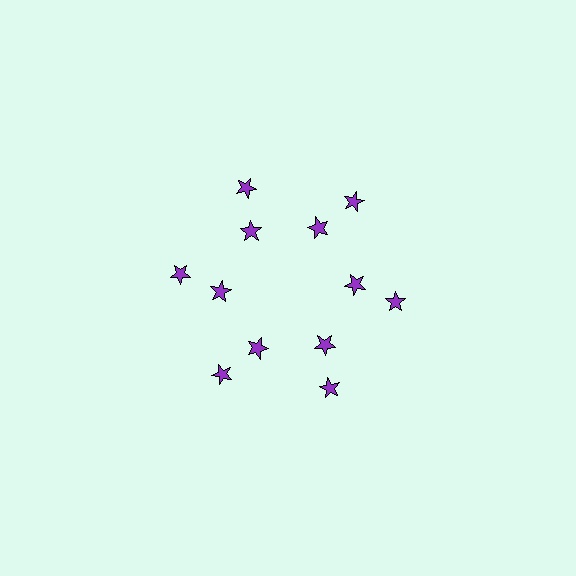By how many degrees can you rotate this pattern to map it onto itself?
The pattern maps onto itself every 60 degrees of rotation.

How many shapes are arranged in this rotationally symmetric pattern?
There are 12 shapes, arranged in 6 groups of 2.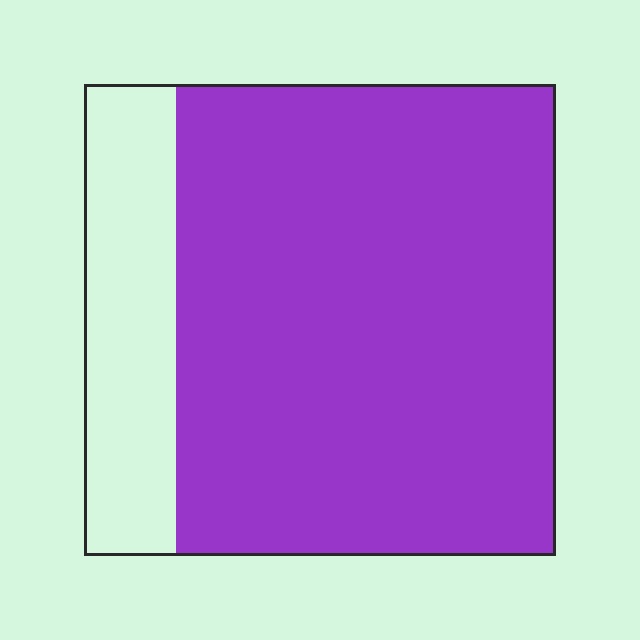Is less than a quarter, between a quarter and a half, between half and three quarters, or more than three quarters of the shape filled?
More than three quarters.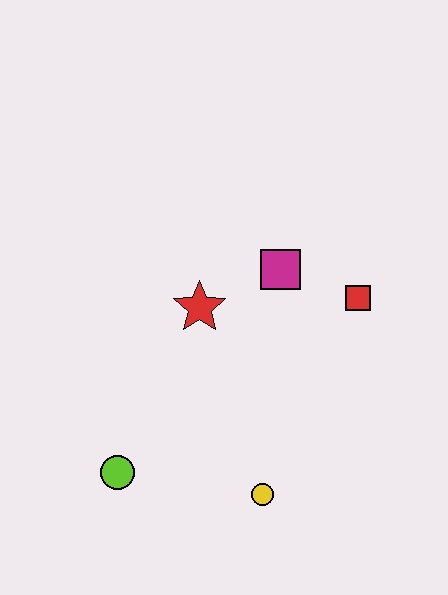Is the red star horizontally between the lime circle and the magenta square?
Yes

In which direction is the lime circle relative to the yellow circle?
The lime circle is to the left of the yellow circle.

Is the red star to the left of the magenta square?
Yes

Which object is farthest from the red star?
The yellow circle is farthest from the red star.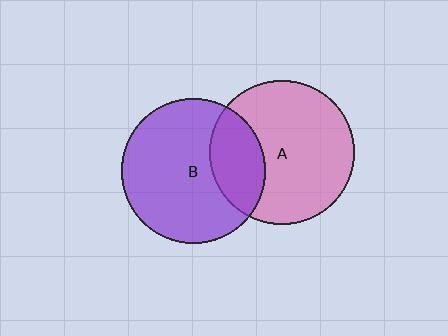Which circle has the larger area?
Circle B (purple).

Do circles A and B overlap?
Yes.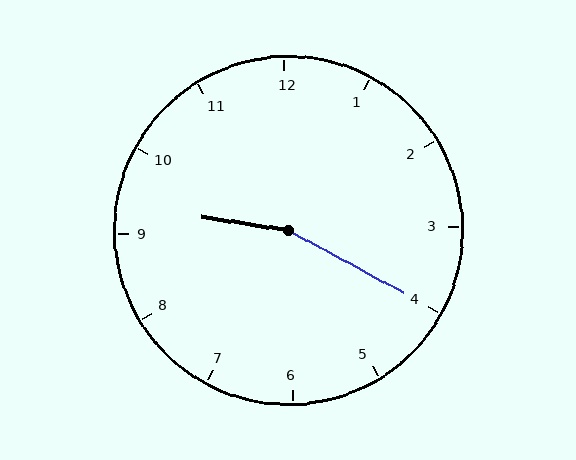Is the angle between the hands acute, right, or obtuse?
It is obtuse.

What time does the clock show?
9:20.